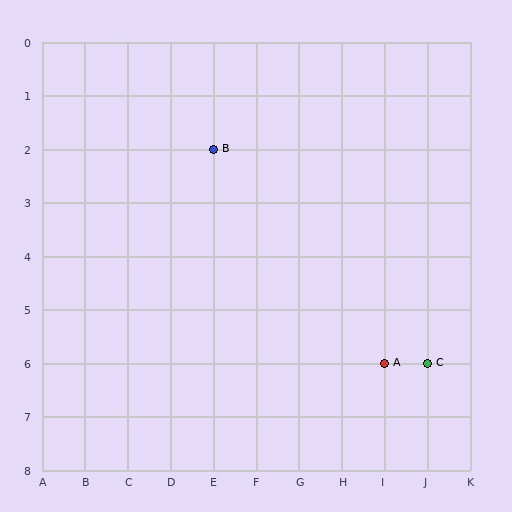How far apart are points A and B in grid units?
Points A and B are 4 columns and 4 rows apart (about 5.7 grid units diagonally).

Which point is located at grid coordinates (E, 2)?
Point B is at (E, 2).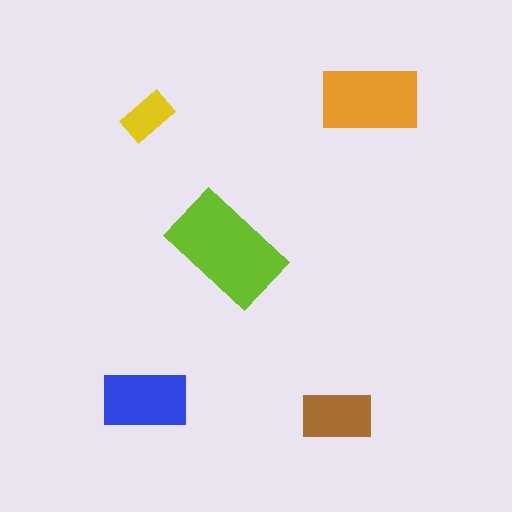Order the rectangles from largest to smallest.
the lime one, the orange one, the blue one, the brown one, the yellow one.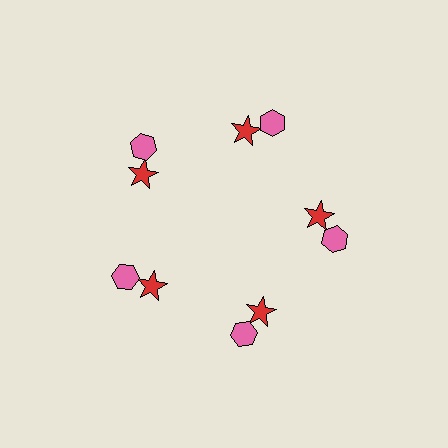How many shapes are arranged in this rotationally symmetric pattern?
There are 10 shapes, arranged in 5 groups of 2.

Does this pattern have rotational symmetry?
Yes, this pattern has 5-fold rotational symmetry. It looks the same after rotating 72 degrees around the center.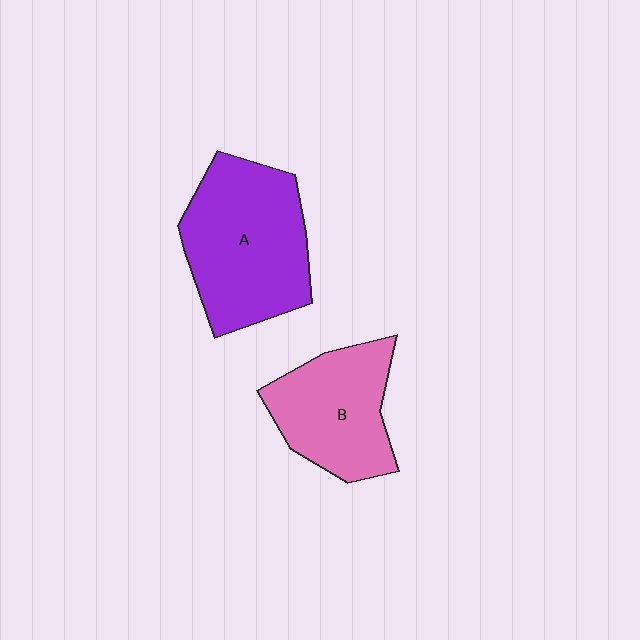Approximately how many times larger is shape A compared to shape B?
Approximately 1.3 times.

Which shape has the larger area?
Shape A (purple).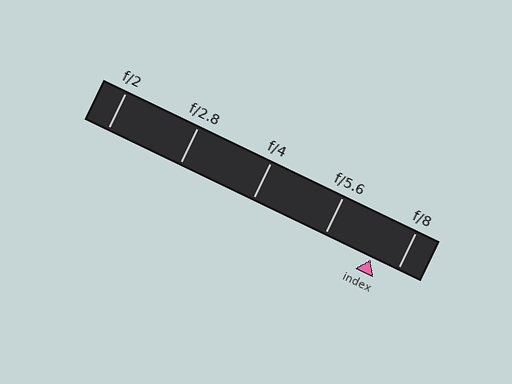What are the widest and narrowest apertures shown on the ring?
The widest aperture shown is f/2 and the narrowest is f/8.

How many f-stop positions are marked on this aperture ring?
There are 5 f-stop positions marked.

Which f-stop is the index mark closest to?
The index mark is closest to f/8.